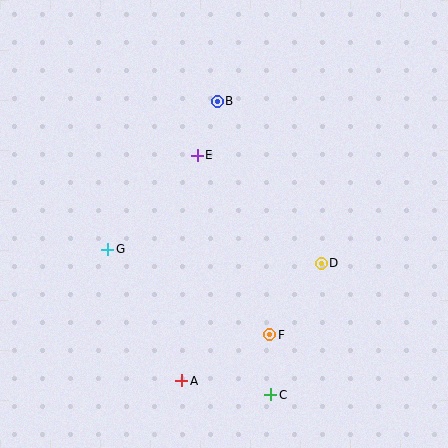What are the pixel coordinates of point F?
Point F is at (270, 335).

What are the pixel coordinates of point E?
Point E is at (197, 155).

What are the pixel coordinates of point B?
Point B is at (217, 101).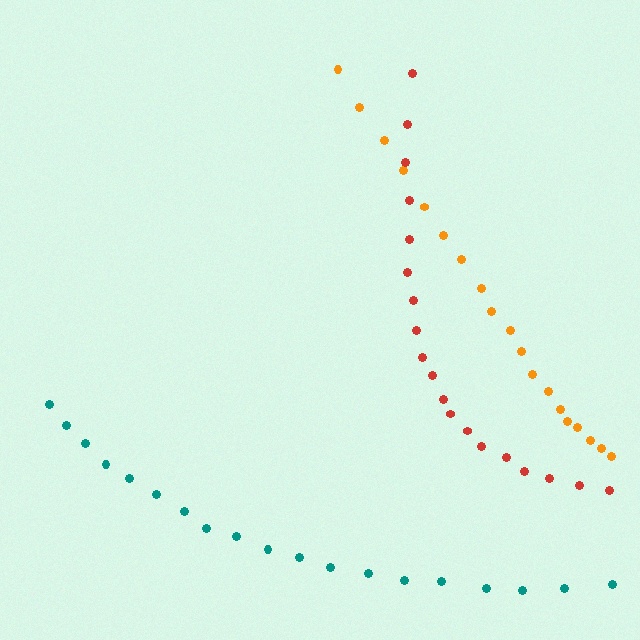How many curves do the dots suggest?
There are 3 distinct paths.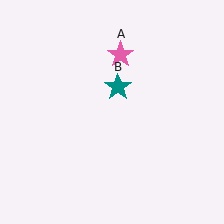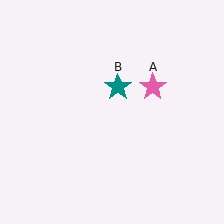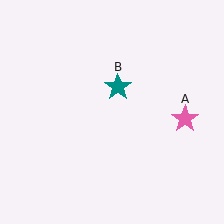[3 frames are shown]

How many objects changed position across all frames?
1 object changed position: pink star (object A).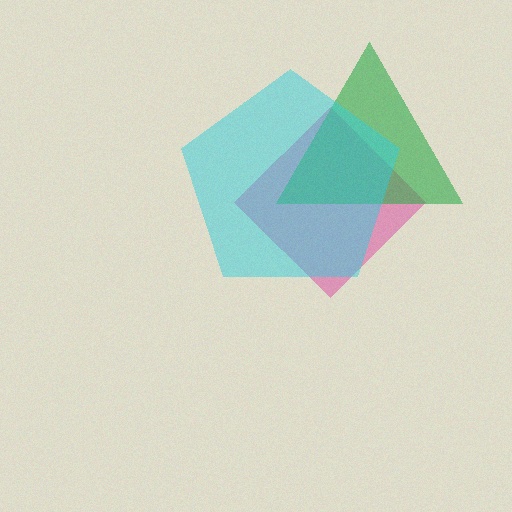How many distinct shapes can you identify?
There are 3 distinct shapes: a pink diamond, a green triangle, a cyan pentagon.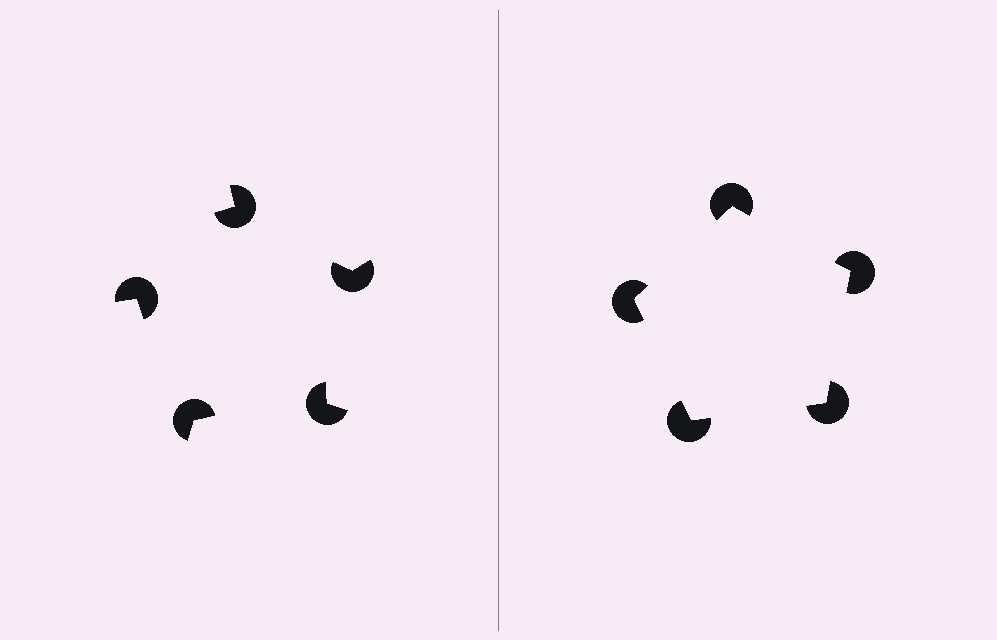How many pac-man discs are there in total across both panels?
10 — 5 on each side.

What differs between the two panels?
The pac-man discs are positioned identically on both sides; only the wedge orientations differ. On the right they align to a pentagon; on the left they are misaligned.